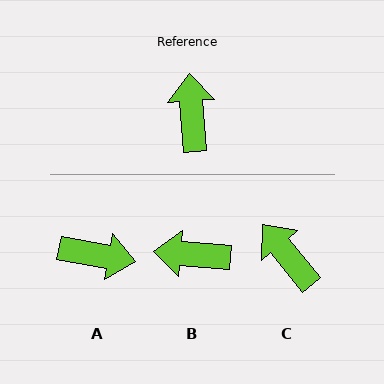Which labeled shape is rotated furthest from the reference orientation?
A, about 104 degrees away.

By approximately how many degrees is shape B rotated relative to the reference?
Approximately 81 degrees counter-clockwise.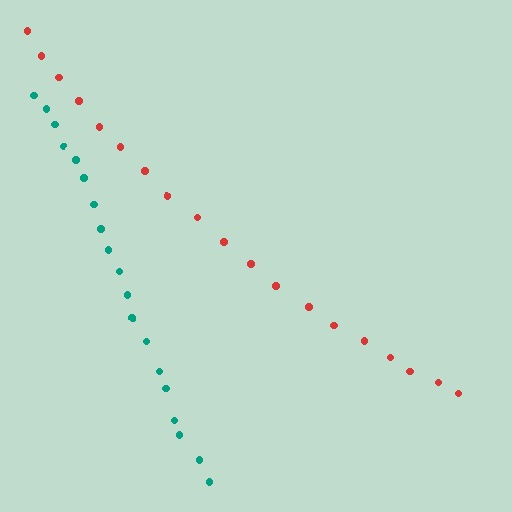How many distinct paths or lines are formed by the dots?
There are 2 distinct paths.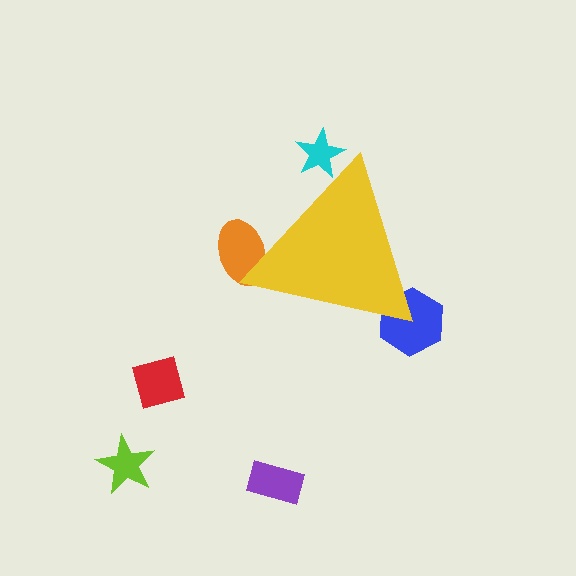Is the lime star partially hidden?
No, the lime star is fully visible.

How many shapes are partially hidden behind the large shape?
3 shapes are partially hidden.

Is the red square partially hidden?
No, the red square is fully visible.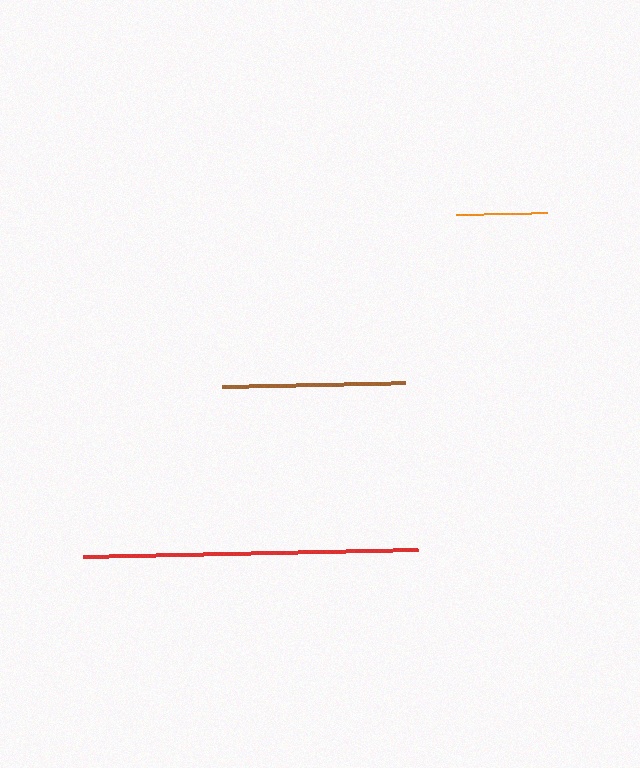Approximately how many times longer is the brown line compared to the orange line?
The brown line is approximately 2.0 times the length of the orange line.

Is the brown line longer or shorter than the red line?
The red line is longer than the brown line.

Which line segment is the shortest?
The orange line is the shortest at approximately 91 pixels.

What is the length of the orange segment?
The orange segment is approximately 91 pixels long.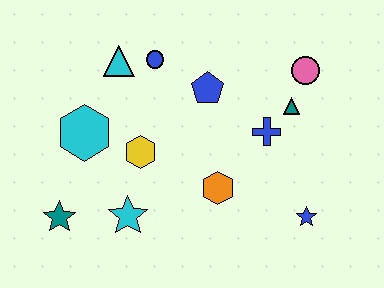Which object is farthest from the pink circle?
The teal star is farthest from the pink circle.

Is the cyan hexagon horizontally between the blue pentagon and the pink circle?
No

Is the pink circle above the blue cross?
Yes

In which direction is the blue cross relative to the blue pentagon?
The blue cross is to the right of the blue pentagon.